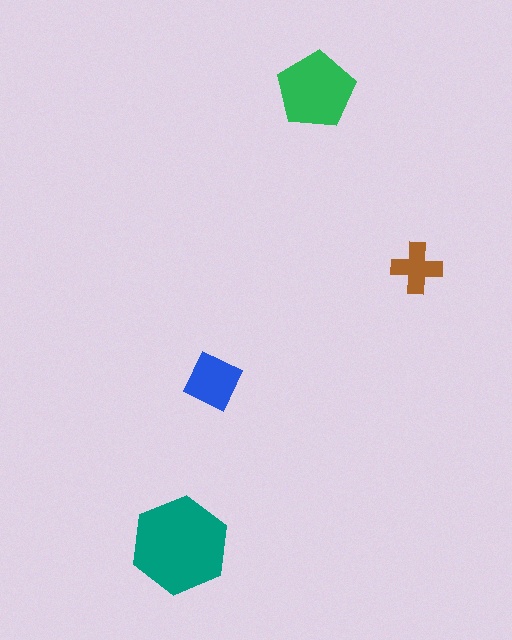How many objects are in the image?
There are 4 objects in the image.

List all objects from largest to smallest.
The teal hexagon, the green pentagon, the blue diamond, the brown cross.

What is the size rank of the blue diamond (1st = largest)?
3rd.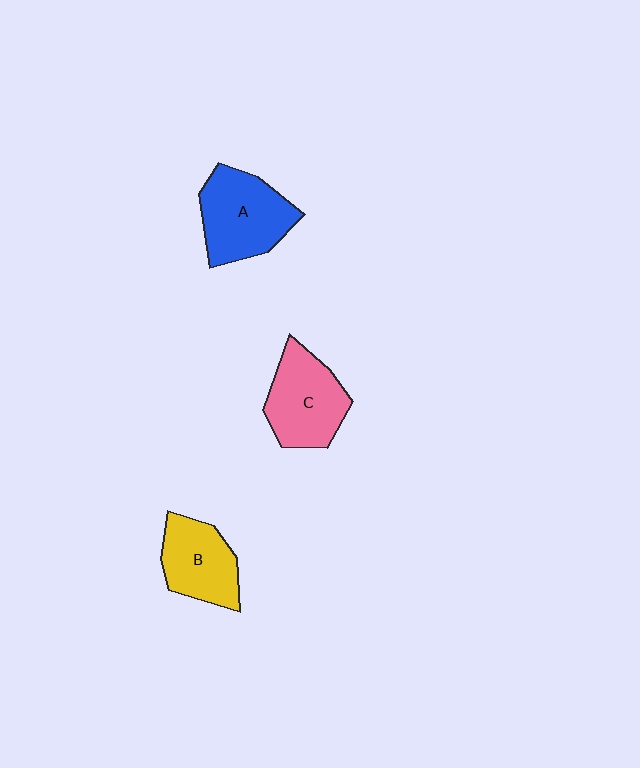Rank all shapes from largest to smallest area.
From largest to smallest: A (blue), C (pink), B (yellow).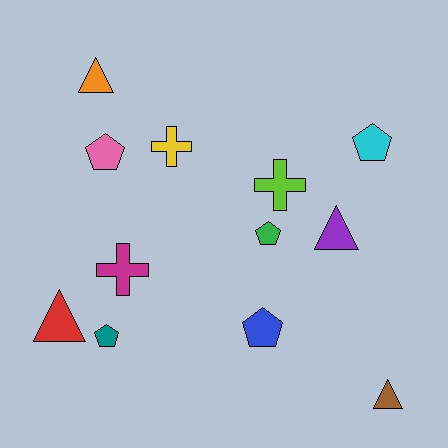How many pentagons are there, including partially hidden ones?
There are 5 pentagons.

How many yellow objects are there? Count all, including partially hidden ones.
There is 1 yellow object.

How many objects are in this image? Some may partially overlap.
There are 12 objects.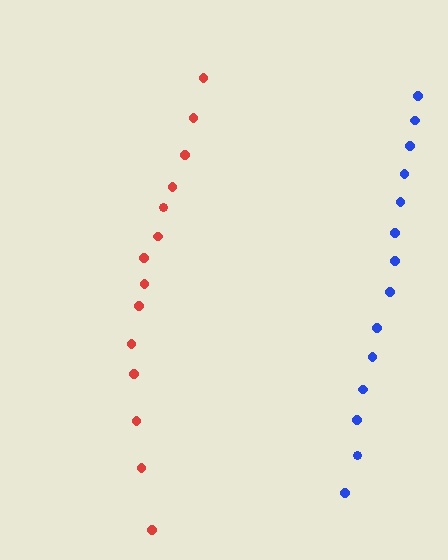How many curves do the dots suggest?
There are 2 distinct paths.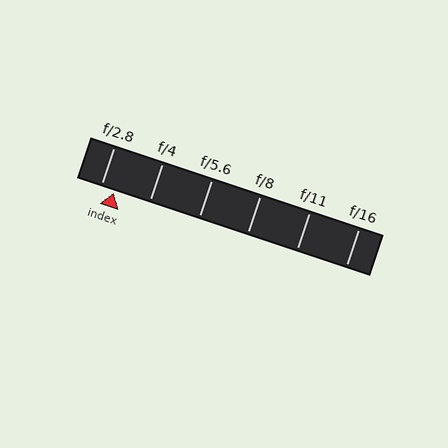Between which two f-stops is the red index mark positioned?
The index mark is between f/2.8 and f/4.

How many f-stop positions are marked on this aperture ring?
There are 6 f-stop positions marked.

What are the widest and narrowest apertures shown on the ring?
The widest aperture shown is f/2.8 and the narrowest is f/16.